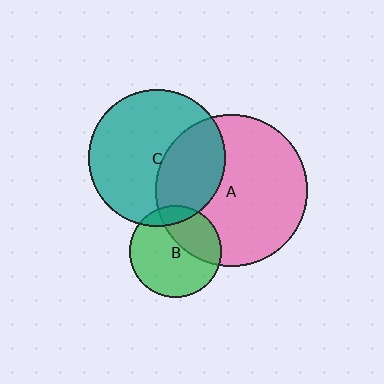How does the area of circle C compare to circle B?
Approximately 2.2 times.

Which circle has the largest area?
Circle A (pink).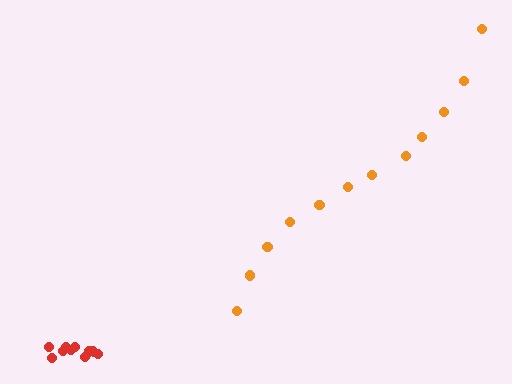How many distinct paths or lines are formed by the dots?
There are 2 distinct paths.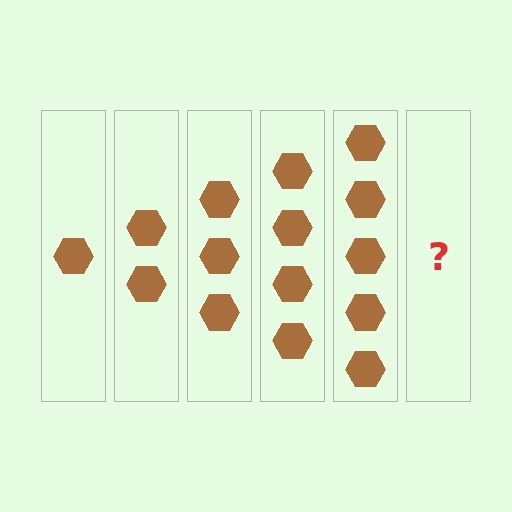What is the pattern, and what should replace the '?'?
The pattern is that each step adds one more hexagon. The '?' should be 6 hexagons.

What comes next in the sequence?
The next element should be 6 hexagons.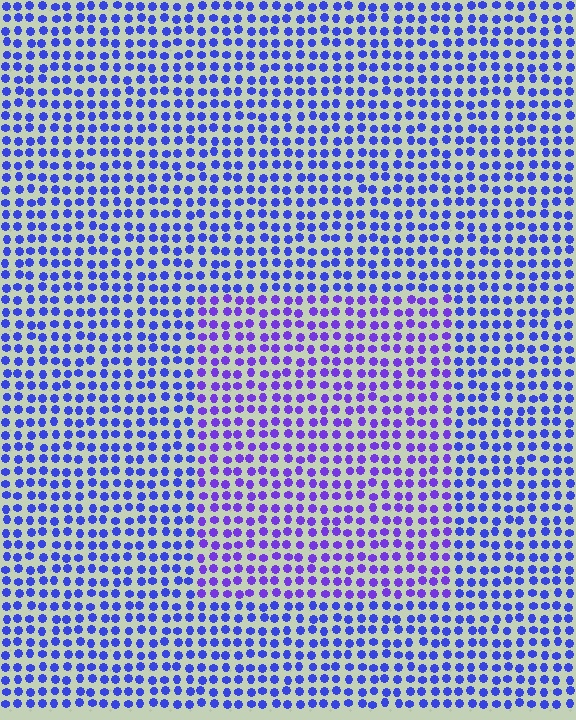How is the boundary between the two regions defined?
The boundary is defined purely by a slight shift in hue (about 27 degrees). Spacing, size, and orientation are identical on both sides.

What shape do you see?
I see a rectangle.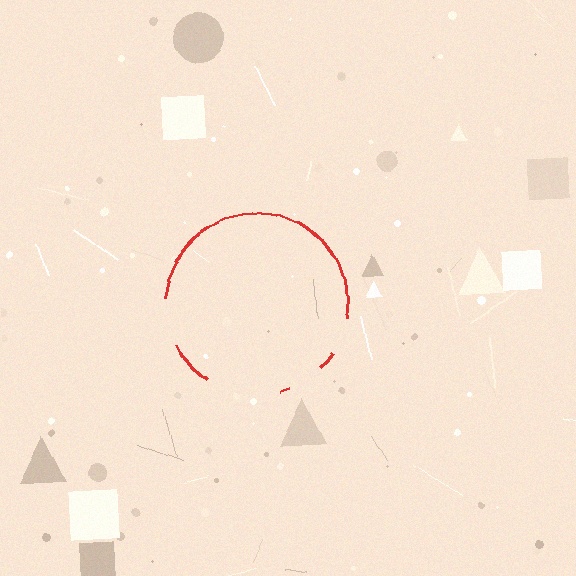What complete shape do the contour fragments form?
The contour fragments form a circle.